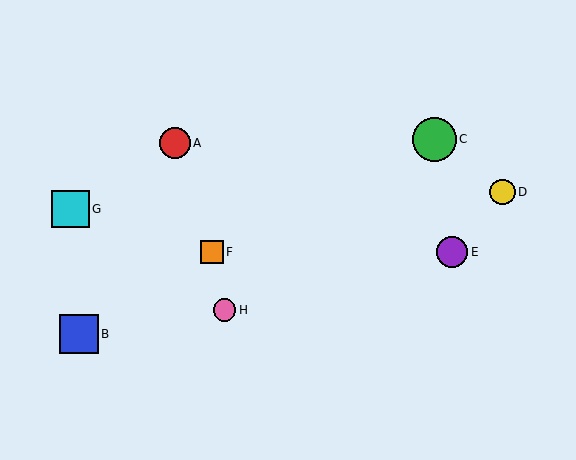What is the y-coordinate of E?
Object E is at y≈252.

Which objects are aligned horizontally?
Objects E, F are aligned horizontally.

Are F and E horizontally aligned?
Yes, both are at y≈252.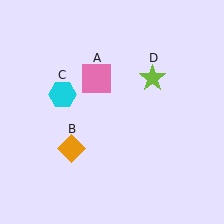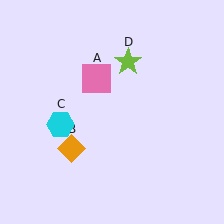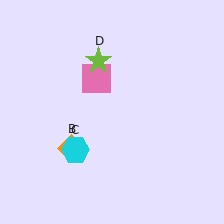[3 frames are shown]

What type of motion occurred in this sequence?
The cyan hexagon (object C), lime star (object D) rotated counterclockwise around the center of the scene.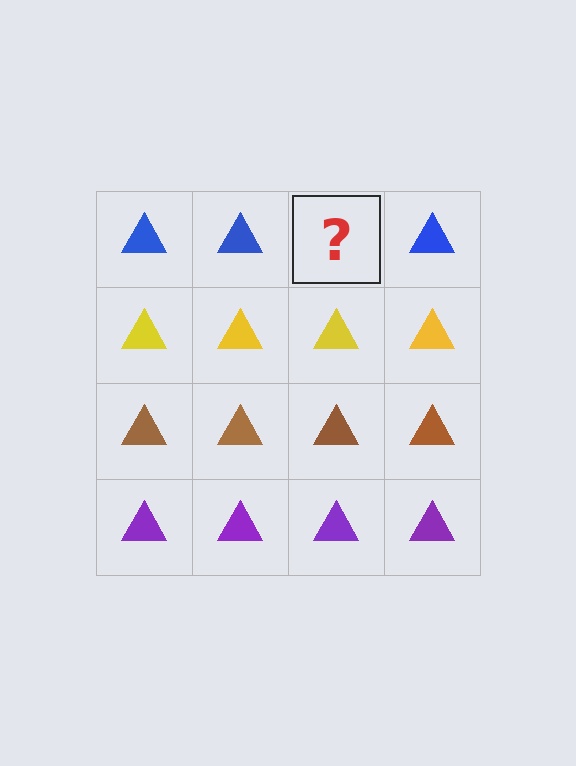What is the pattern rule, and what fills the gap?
The rule is that each row has a consistent color. The gap should be filled with a blue triangle.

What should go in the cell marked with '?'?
The missing cell should contain a blue triangle.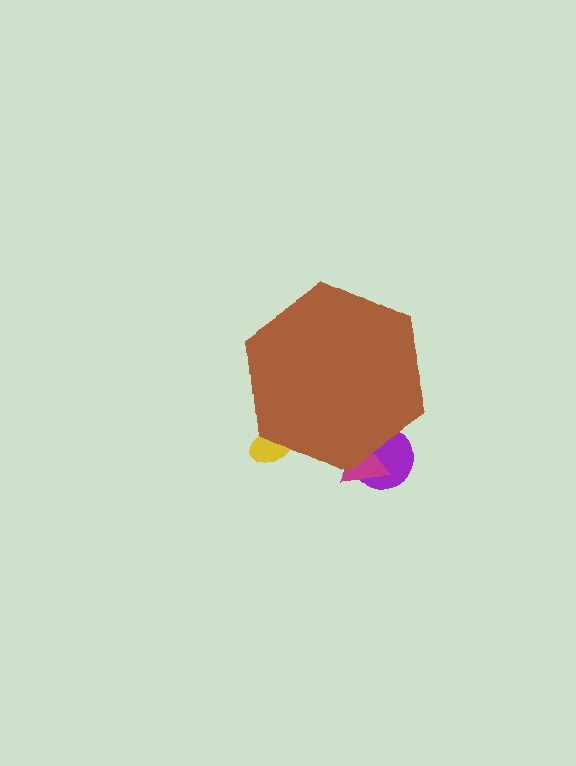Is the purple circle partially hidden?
Yes, the purple circle is partially hidden behind the brown hexagon.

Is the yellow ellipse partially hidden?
Yes, the yellow ellipse is partially hidden behind the brown hexagon.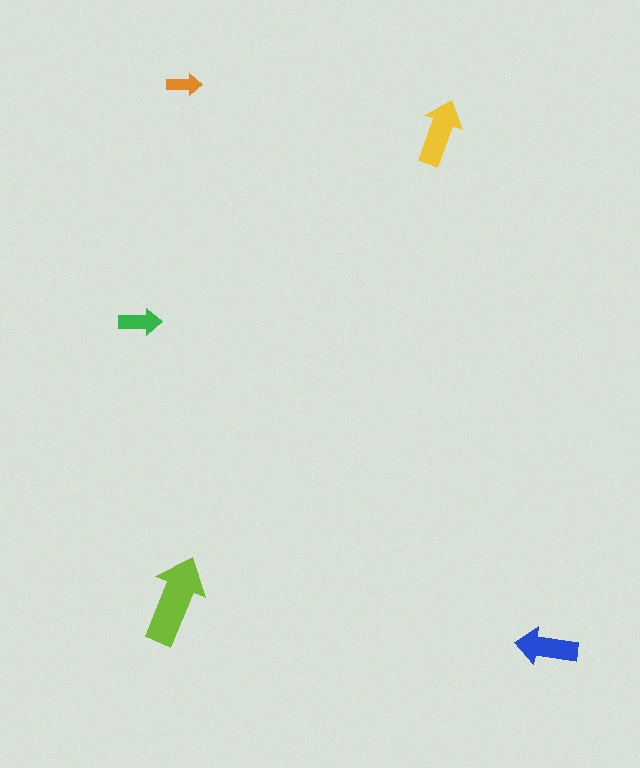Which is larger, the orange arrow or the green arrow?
The green one.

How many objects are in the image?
There are 5 objects in the image.